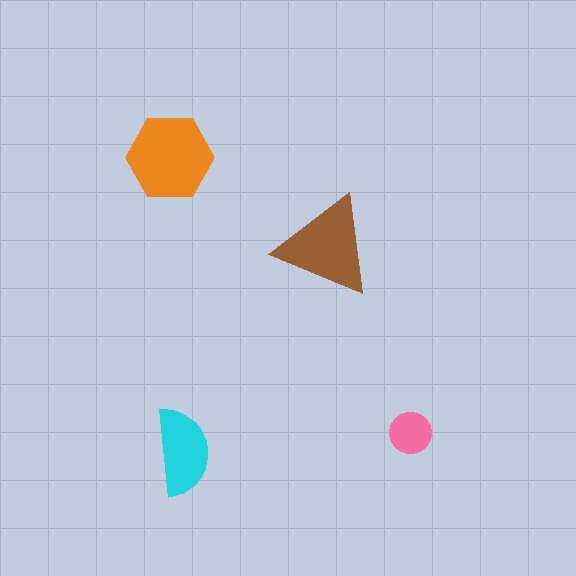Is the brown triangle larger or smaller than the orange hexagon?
Smaller.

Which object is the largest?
The orange hexagon.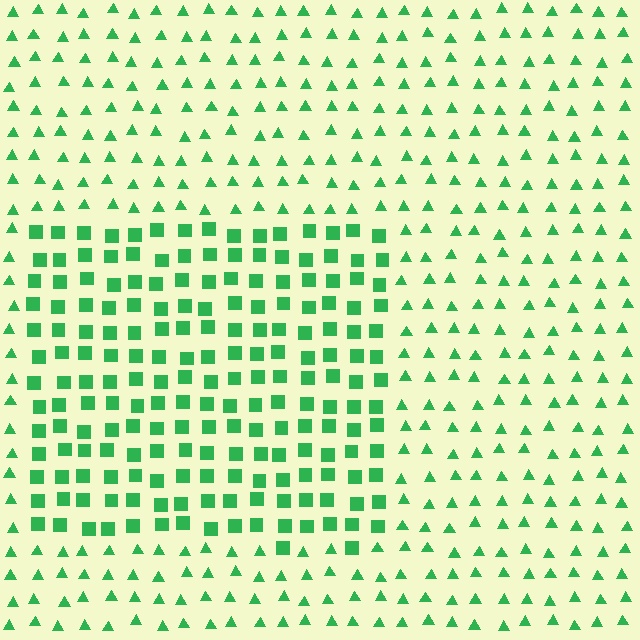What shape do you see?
I see a rectangle.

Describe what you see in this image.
The image is filled with small green elements arranged in a uniform grid. A rectangle-shaped region contains squares, while the surrounding area contains triangles. The boundary is defined purely by the change in element shape.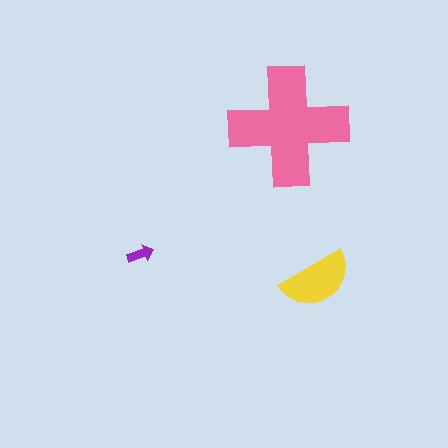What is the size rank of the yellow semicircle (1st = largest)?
2nd.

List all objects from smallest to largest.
The purple arrow, the yellow semicircle, the pink cross.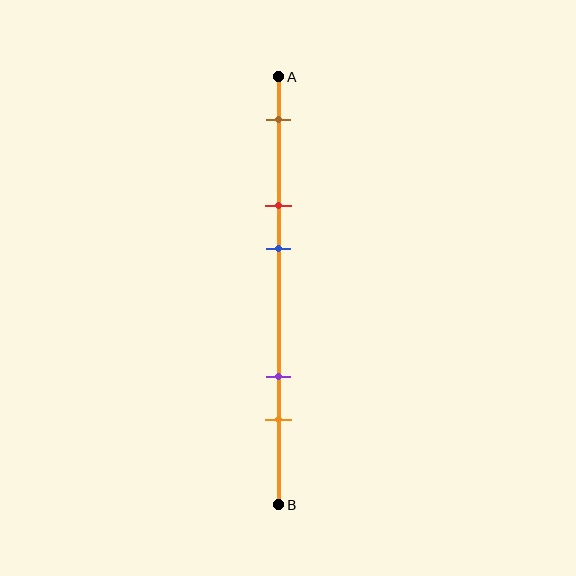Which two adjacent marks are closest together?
The red and blue marks are the closest adjacent pair.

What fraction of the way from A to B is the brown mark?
The brown mark is approximately 10% (0.1) of the way from A to B.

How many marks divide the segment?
There are 5 marks dividing the segment.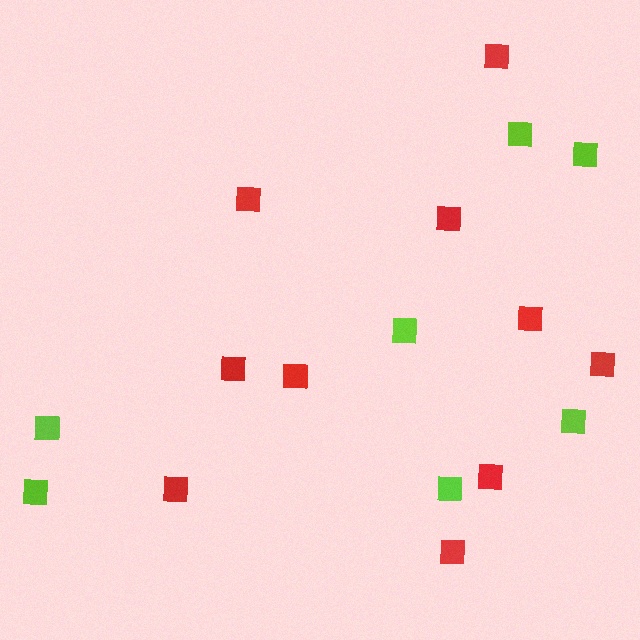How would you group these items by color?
There are 2 groups: one group of lime squares (7) and one group of red squares (10).